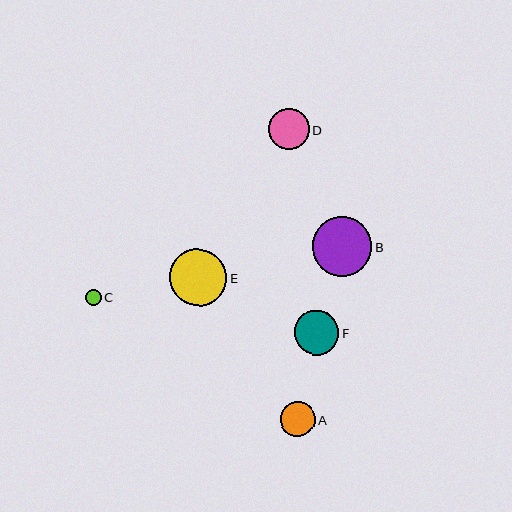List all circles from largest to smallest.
From largest to smallest: B, E, F, D, A, C.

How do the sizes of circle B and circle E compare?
Circle B and circle E are approximately the same size.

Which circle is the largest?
Circle B is the largest with a size of approximately 59 pixels.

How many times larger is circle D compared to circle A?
Circle D is approximately 1.2 times the size of circle A.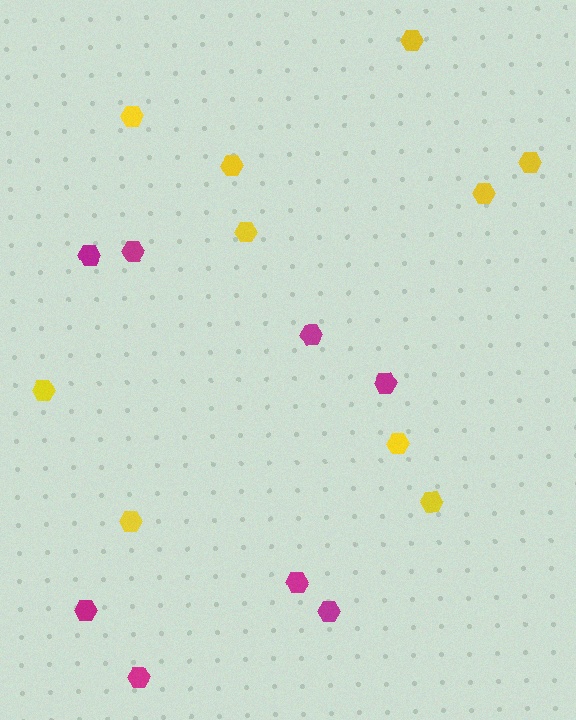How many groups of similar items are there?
There are 2 groups: one group of yellow hexagons (10) and one group of magenta hexagons (8).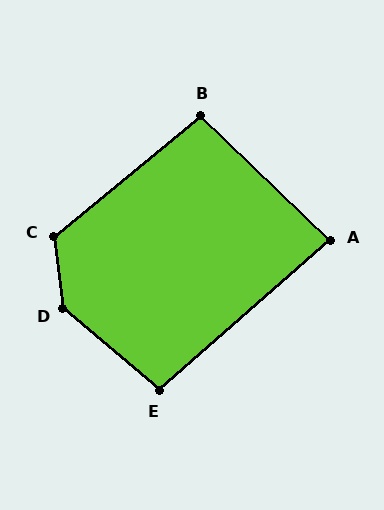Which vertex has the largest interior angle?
D, at approximately 138 degrees.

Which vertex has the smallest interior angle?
A, at approximately 85 degrees.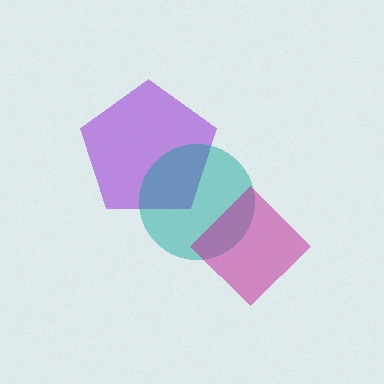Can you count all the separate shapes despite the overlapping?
Yes, there are 3 separate shapes.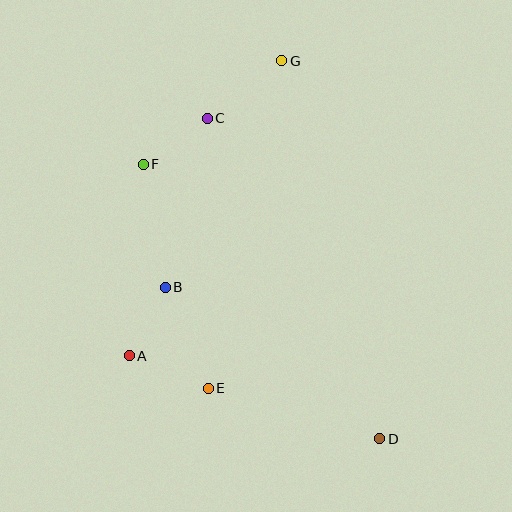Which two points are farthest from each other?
Points D and G are farthest from each other.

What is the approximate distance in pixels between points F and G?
The distance between F and G is approximately 173 pixels.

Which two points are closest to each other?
Points A and B are closest to each other.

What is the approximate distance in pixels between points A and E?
The distance between A and E is approximately 86 pixels.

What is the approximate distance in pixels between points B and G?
The distance between B and G is approximately 255 pixels.